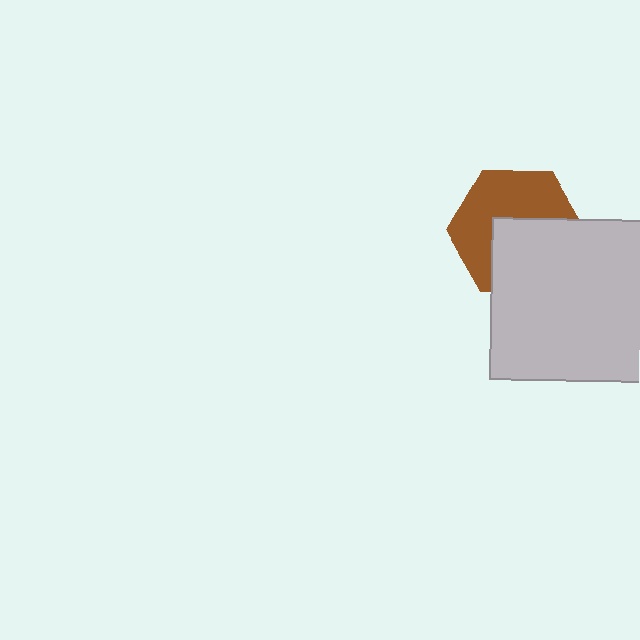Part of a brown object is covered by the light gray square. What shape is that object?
It is a hexagon.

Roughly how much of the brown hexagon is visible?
About half of it is visible (roughly 53%).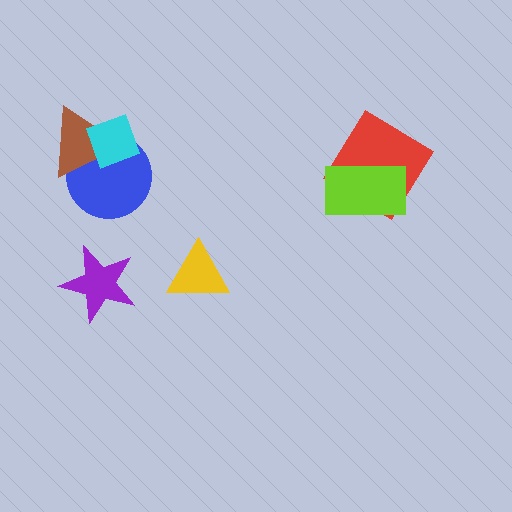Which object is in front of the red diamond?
The lime rectangle is in front of the red diamond.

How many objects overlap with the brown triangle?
2 objects overlap with the brown triangle.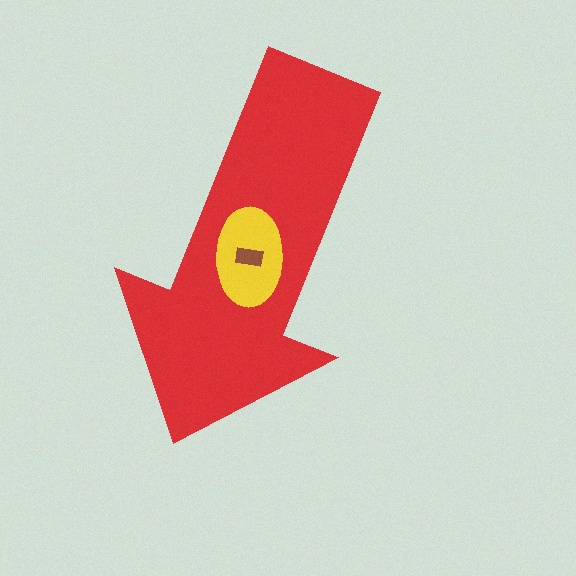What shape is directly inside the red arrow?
The yellow ellipse.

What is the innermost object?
The brown rectangle.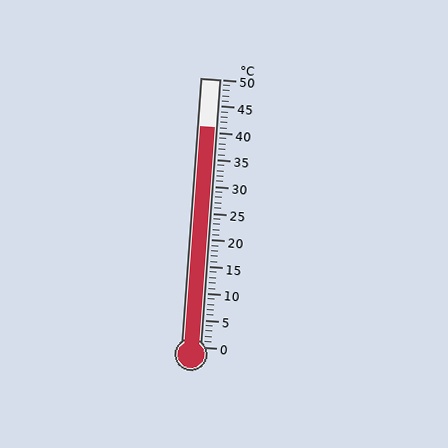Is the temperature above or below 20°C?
The temperature is above 20°C.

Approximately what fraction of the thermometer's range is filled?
The thermometer is filled to approximately 80% of its range.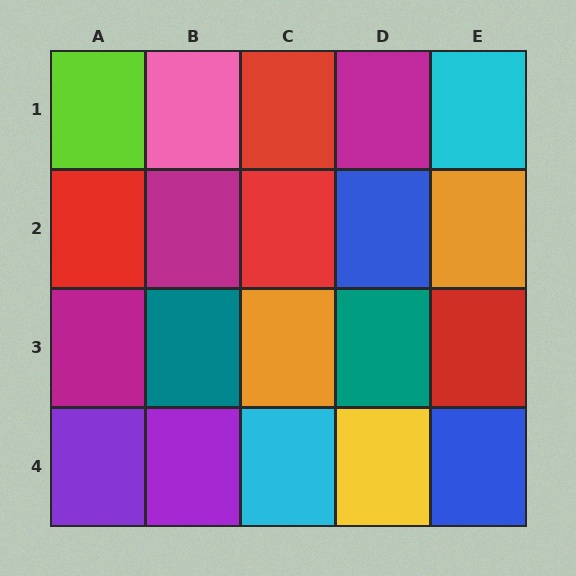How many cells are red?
4 cells are red.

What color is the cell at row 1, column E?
Cyan.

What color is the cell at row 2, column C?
Red.